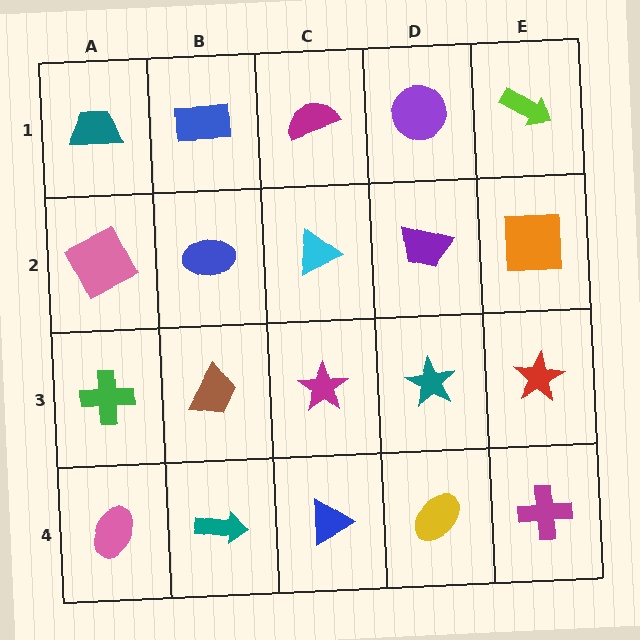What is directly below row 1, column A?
A pink square.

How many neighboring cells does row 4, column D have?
3.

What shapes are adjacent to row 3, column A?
A pink square (row 2, column A), a pink ellipse (row 4, column A), a brown trapezoid (row 3, column B).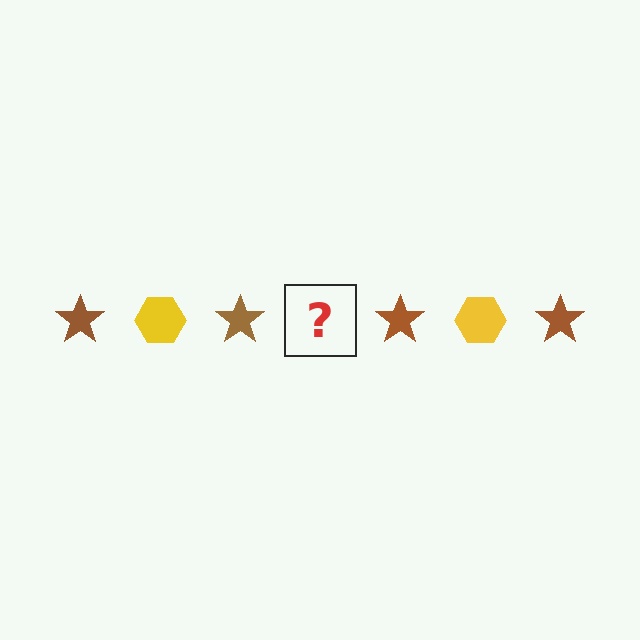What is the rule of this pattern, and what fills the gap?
The rule is that the pattern alternates between brown star and yellow hexagon. The gap should be filled with a yellow hexagon.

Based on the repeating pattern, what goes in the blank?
The blank should be a yellow hexagon.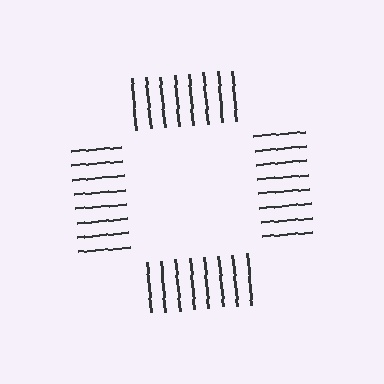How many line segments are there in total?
32 — 8 along each of the 4 edges.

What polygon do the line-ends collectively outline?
An illusory square — the line segments terminate on its edges but no continuous stroke is drawn.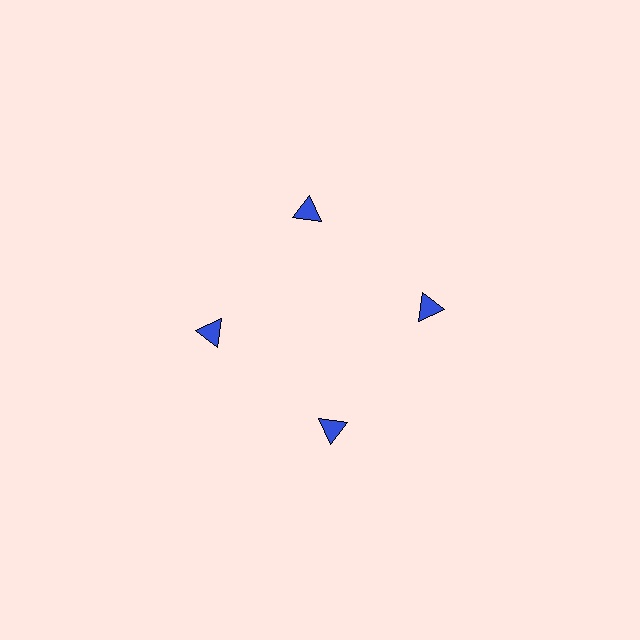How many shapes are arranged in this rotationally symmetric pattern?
There are 4 shapes, arranged in 4 groups of 1.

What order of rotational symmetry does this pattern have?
This pattern has 4-fold rotational symmetry.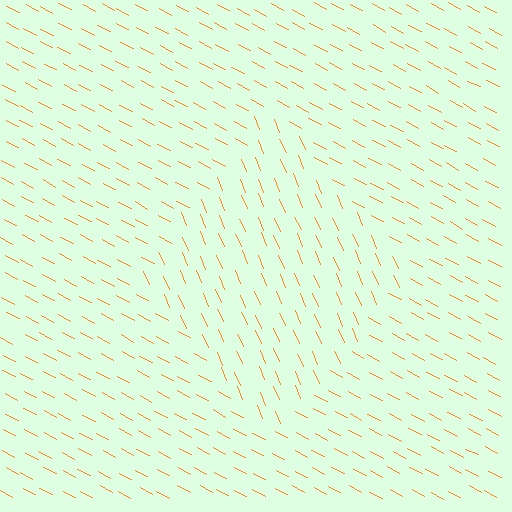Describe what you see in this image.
The image is filled with small orange line segments. A diamond region in the image has lines oriented differently from the surrounding lines, creating a visible texture boundary.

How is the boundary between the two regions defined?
The boundary is defined purely by a change in line orientation (approximately 38 degrees difference). All lines are the same color and thickness.